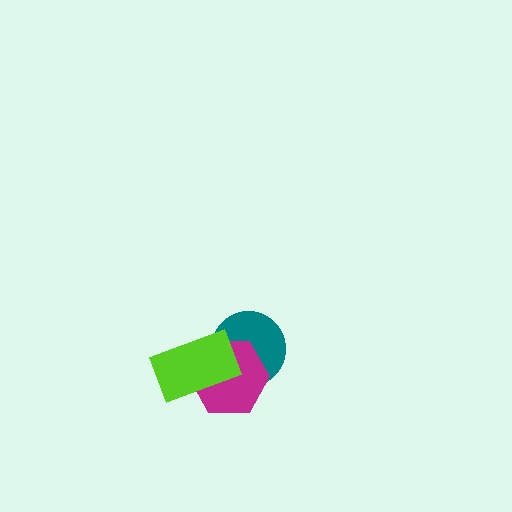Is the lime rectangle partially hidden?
No, no other shape covers it.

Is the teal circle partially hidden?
Yes, it is partially covered by another shape.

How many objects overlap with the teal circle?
2 objects overlap with the teal circle.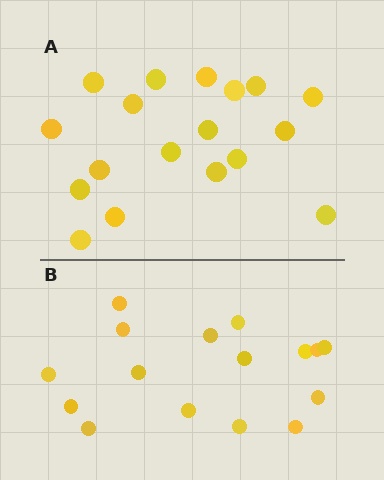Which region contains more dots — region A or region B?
Region A (the top region) has more dots.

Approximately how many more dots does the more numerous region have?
Region A has just a few more — roughly 2 or 3 more dots than region B.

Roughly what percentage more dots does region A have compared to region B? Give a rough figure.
About 10% more.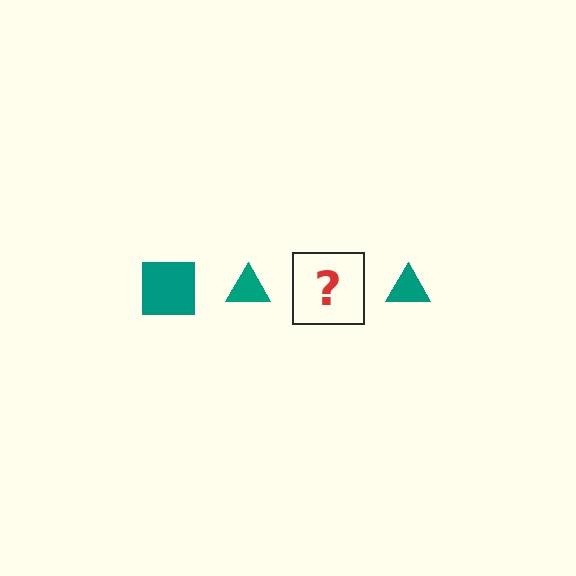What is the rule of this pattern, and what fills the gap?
The rule is that the pattern cycles through square, triangle shapes in teal. The gap should be filled with a teal square.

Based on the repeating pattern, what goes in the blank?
The blank should be a teal square.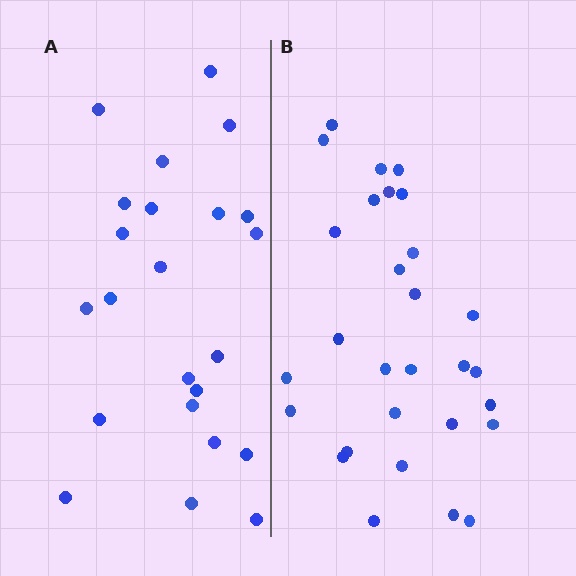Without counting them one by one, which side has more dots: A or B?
Region B (the right region) has more dots.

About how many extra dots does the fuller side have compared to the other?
Region B has about 6 more dots than region A.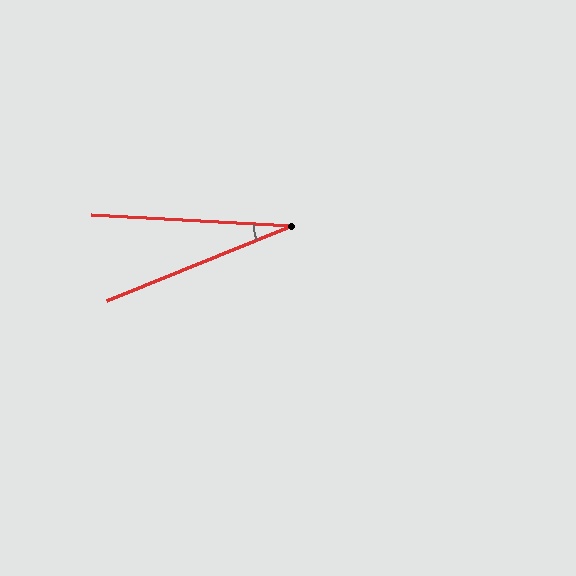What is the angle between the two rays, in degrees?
Approximately 25 degrees.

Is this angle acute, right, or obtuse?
It is acute.